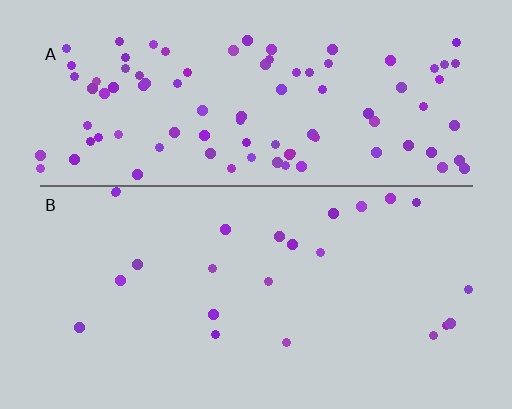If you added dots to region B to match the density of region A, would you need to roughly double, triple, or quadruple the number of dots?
Approximately quadruple.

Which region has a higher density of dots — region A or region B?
A (the top).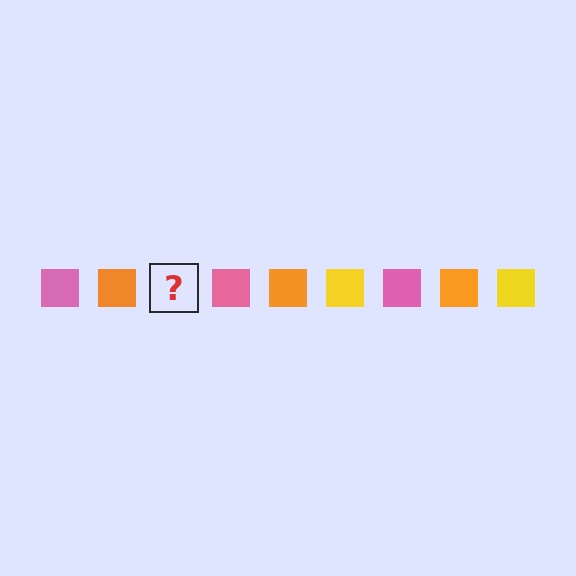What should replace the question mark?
The question mark should be replaced with a yellow square.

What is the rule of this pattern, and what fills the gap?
The rule is that the pattern cycles through pink, orange, yellow squares. The gap should be filled with a yellow square.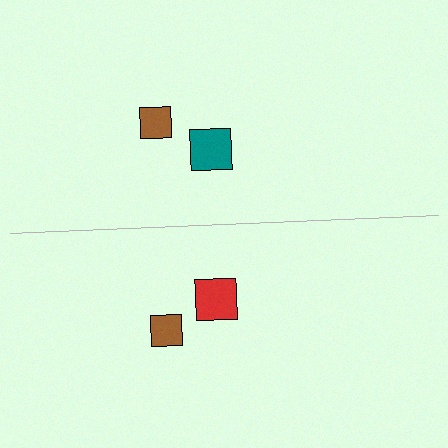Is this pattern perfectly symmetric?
No, the pattern is not perfectly symmetric. The red square on the bottom side breaks the symmetry — its mirror counterpart is teal.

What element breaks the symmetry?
The red square on the bottom side breaks the symmetry — its mirror counterpart is teal.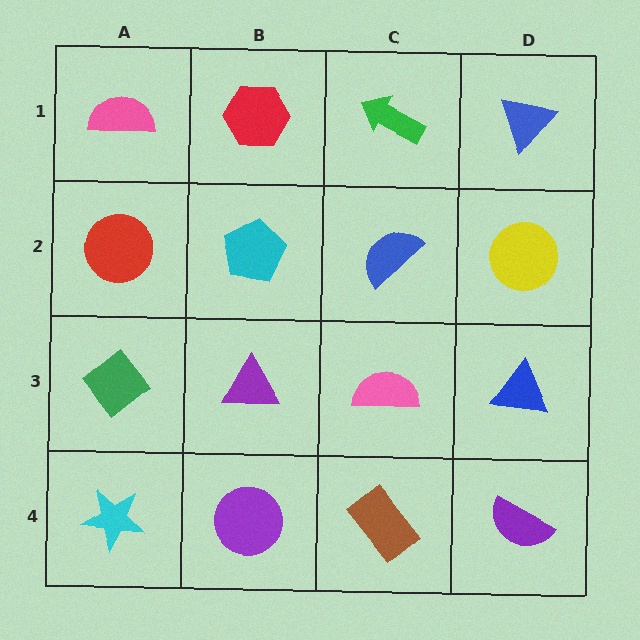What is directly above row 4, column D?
A blue triangle.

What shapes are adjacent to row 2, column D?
A blue triangle (row 1, column D), a blue triangle (row 3, column D), a blue semicircle (row 2, column C).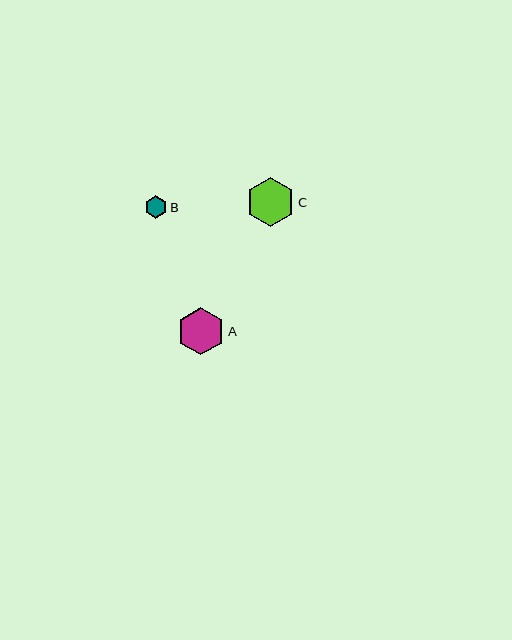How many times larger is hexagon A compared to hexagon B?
Hexagon A is approximately 2.1 times the size of hexagon B.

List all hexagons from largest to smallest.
From largest to smallest: C, A, B.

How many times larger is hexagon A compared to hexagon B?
Hexagon A is approximately 2.1 times the size of hexagon B.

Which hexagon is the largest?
Hexagon C is the largest with a size of approximately 49 pixels.